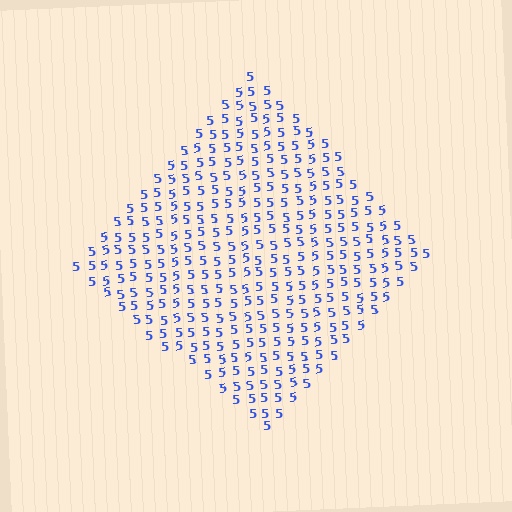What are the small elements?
The small elements are digit 5's.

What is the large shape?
The large shape is a diamond.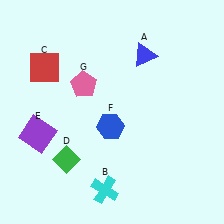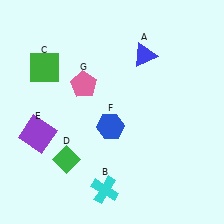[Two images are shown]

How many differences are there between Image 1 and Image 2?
There is 1 difference between the two images.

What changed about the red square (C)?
In Image 1, C is red. In Image 2, it changed to green.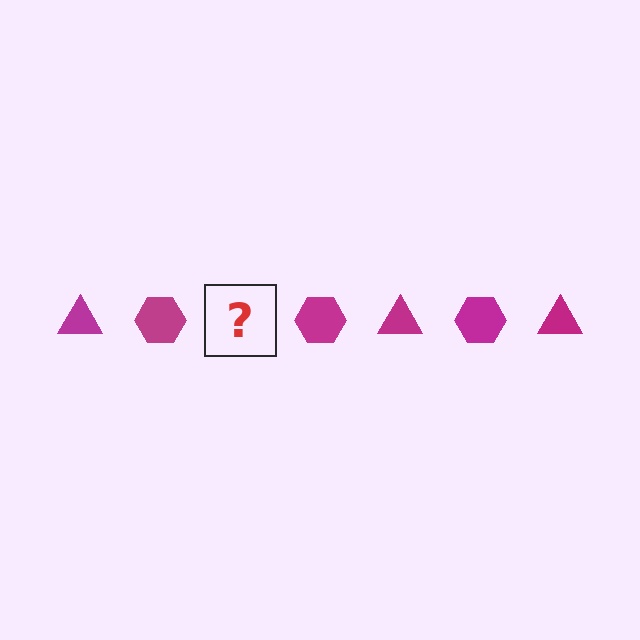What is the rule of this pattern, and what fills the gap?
The rule is that the pattern cycles through triangle, hexagon shapes in magenta. The gap should be filled with a magenta triangle.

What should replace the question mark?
The question mark should be replaced with a magenta triangle.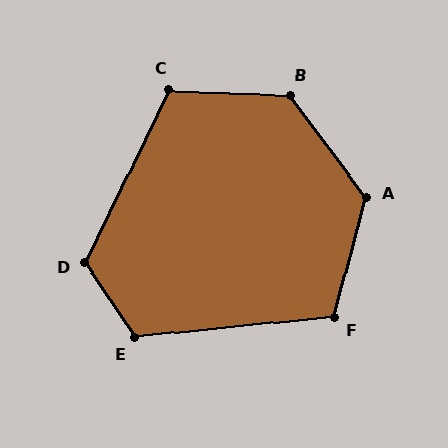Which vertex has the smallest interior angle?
F, at approximately 111 degrees.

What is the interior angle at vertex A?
Approximately 129 degrees (obtuse).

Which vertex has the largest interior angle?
B, at approximately 129 degrees.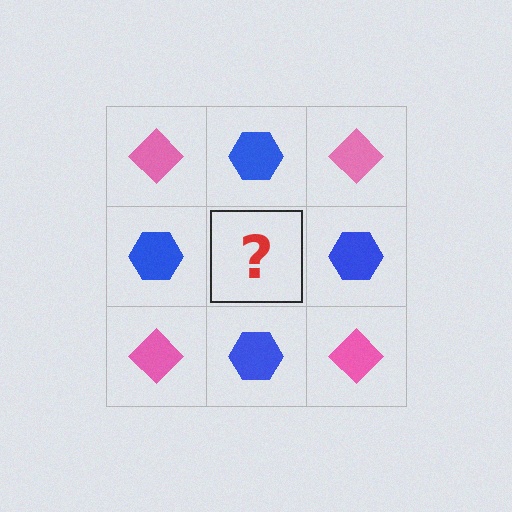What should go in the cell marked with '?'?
The missing cell should contain a pink diamond.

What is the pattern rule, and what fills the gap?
The rule is that it alternates pink diamond and blue hexagon in a checkerboard pattern. The gap should be filled with a pink diamond.